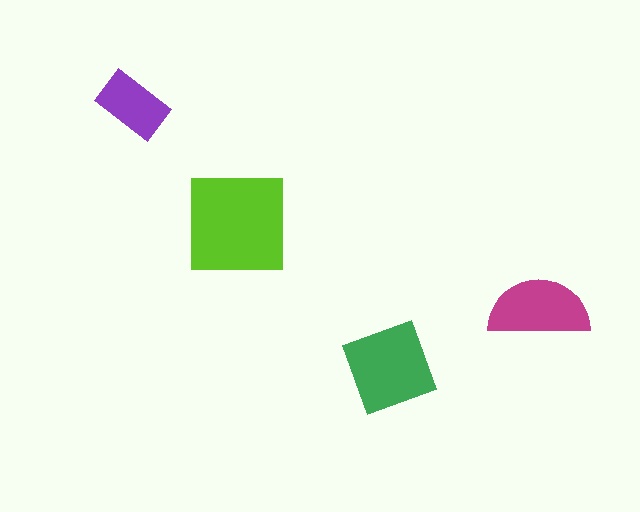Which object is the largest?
The lime square.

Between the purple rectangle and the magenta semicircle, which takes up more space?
The magenta semicircle.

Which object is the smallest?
The purple rectangle.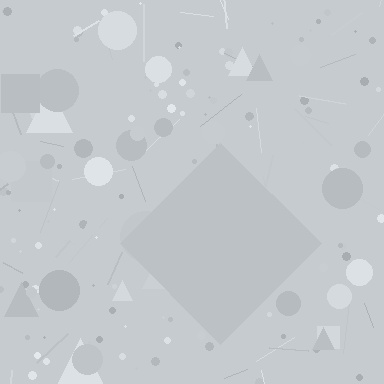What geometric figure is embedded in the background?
A diamond is embedded in the background.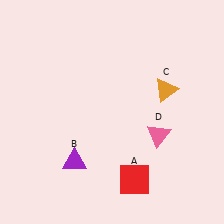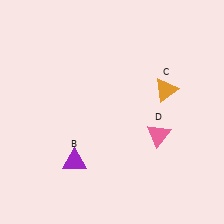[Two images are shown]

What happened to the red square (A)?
The red square (A) was removed in Image 2. It was in the bottom-right area of Image 1.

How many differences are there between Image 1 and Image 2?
There is 1 difference between the two images.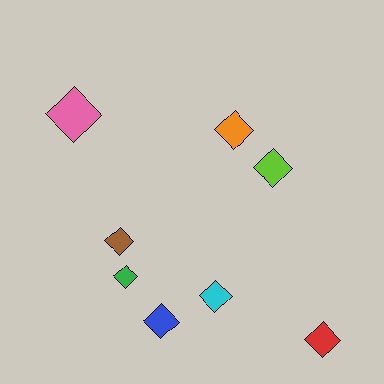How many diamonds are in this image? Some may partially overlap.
There are 8 diamonds.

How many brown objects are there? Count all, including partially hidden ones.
There is 1 brown object.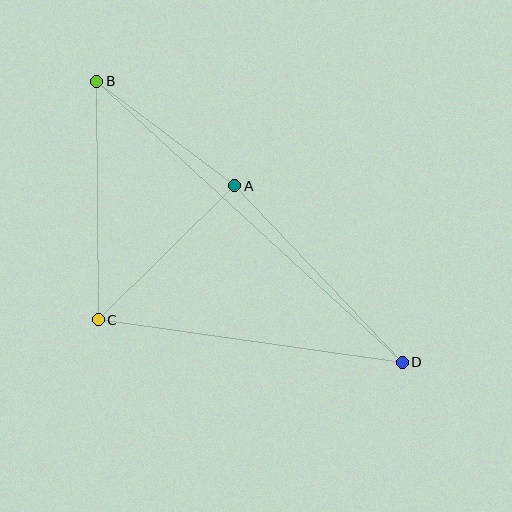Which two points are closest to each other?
Points A and B are closest to each other.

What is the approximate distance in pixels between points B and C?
The distance between B and C is approximately 238 pixels.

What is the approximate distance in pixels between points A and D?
The distance between A and D is approximately 243 pixels.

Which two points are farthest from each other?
Points B and D are farthest from each other.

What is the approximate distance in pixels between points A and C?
The distance between A and C is approximately 191 pixels.